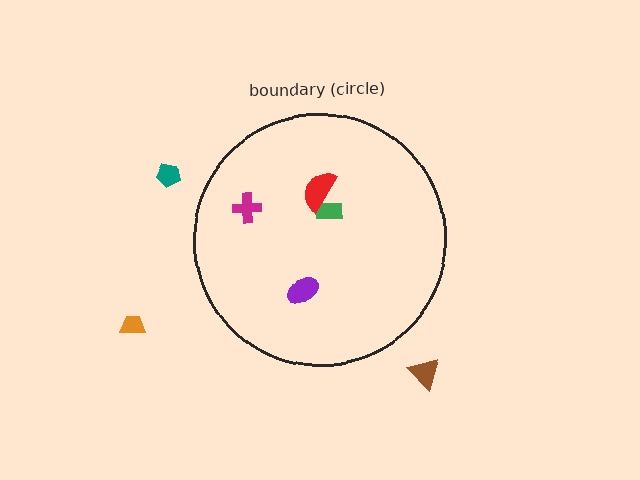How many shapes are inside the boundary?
4 inside, 3 outside.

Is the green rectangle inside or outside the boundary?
Inside.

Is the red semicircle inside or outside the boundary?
Inside.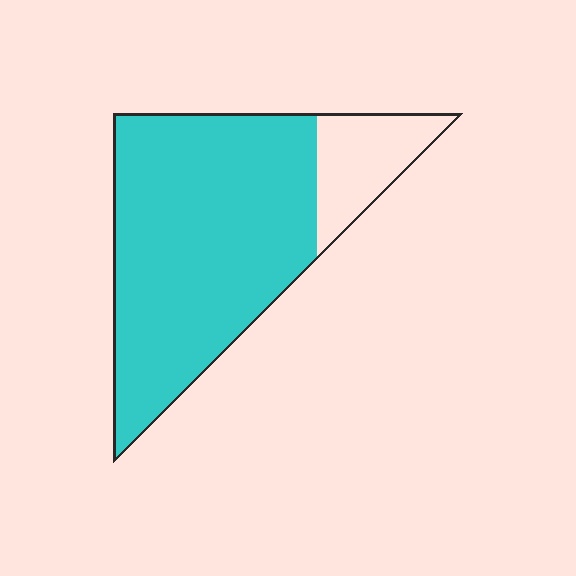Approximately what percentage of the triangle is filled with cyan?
Approximately 85%.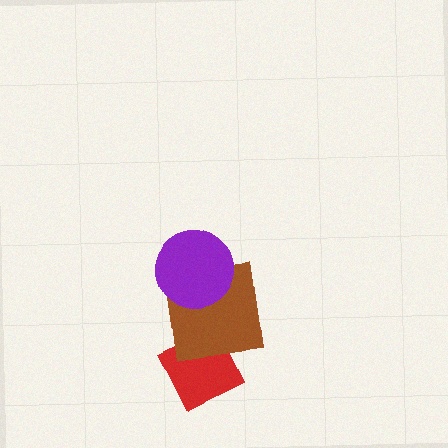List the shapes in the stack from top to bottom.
From top to bottom: the purple circle, the brown square, the red diamond.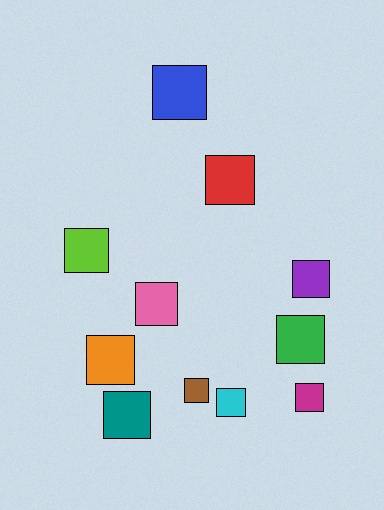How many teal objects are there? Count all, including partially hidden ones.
There is 1 teal object.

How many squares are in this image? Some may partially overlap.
There are 11 squares.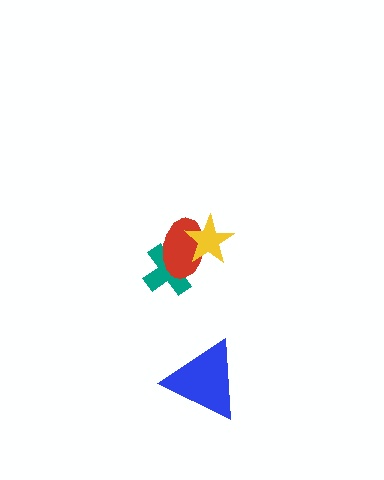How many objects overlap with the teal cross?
1 object overlaps with the teal cross.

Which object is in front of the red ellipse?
The yellow star is in front of the red ellipse.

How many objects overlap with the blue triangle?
0 objects overlap with the blue triangle.